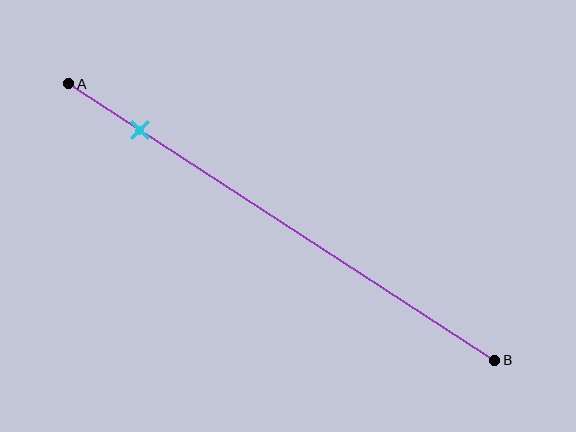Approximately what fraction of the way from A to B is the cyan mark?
The cyan mark is approximately 15% of the way from A to B.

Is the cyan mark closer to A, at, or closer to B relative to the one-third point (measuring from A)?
The cyan mark is closer to point A than the one-third point of segment AB.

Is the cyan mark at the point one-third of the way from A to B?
No, the mark is at about 15% from A, not at the 33% one-third point.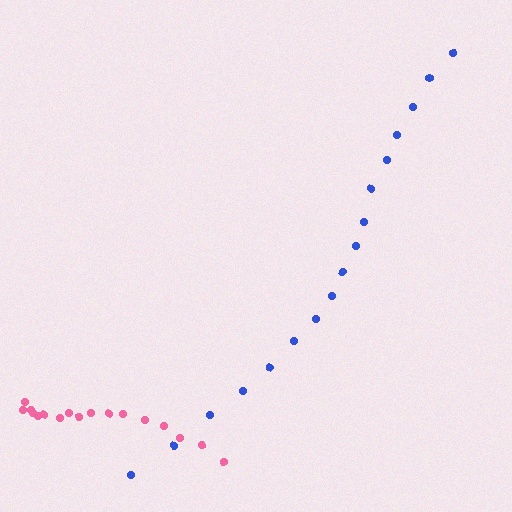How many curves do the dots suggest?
There are 2 distinct paths.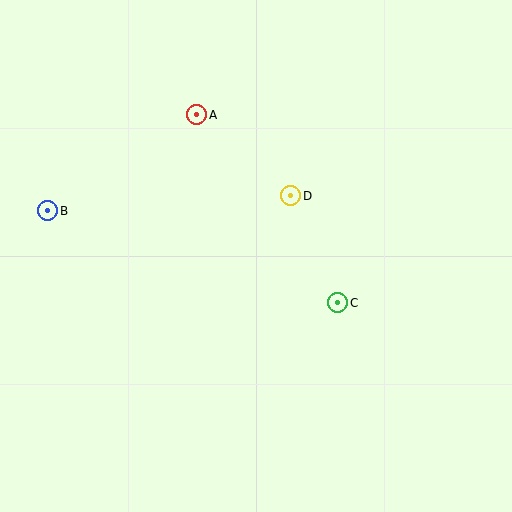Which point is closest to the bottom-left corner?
Point B is closest to the bottom-left corner.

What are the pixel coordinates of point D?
Point D is at (291, 196).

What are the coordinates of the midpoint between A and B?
The midpoint between A and B is at (122, 163).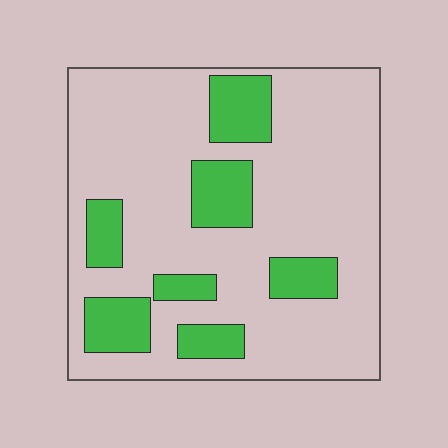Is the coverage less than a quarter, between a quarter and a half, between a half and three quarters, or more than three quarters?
Less than a quarter.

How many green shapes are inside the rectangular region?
7.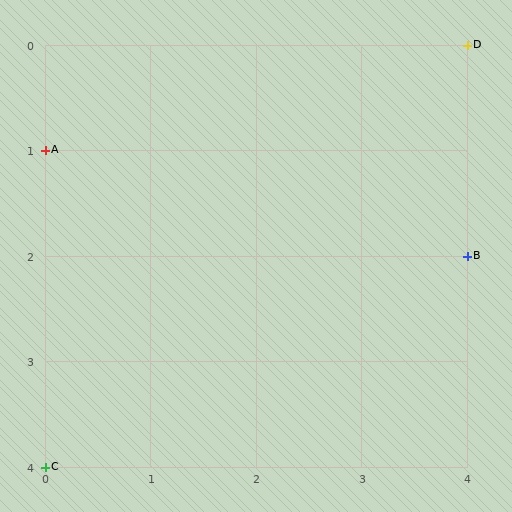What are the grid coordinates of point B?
Point B is at grid coordinates (4, 2).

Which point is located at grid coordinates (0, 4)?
Point C is at (0, 4).